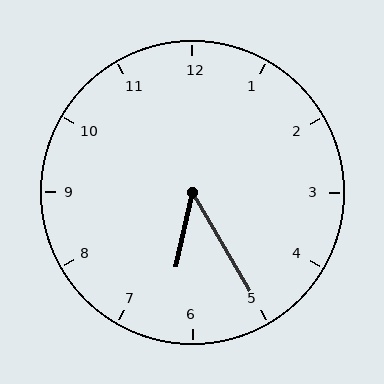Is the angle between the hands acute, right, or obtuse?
It is acute.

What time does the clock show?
6:25.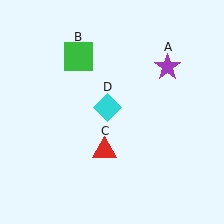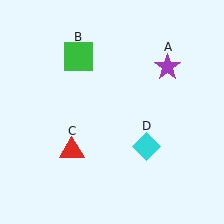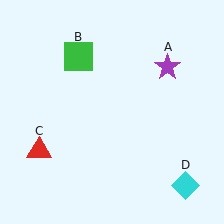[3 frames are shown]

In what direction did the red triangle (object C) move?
The red triangle (object C) moved left.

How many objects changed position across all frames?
2 objects changed position: red triangle (object C), cyan diamond (object D).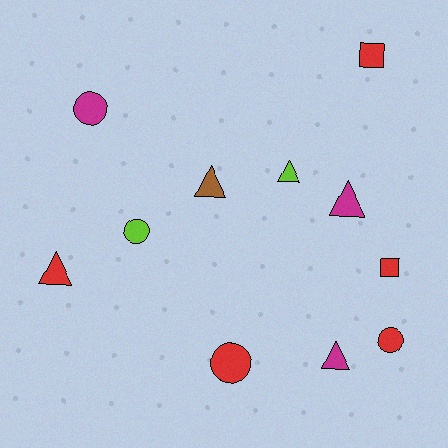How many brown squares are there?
There are no brown squares.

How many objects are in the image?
There are 11 objects.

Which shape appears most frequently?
Triangle, with 5 objects.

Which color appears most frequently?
Red, with 5 objects.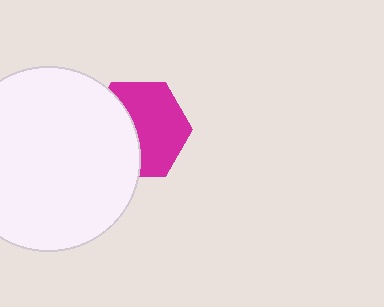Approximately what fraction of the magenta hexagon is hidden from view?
Roughly 41% of the magenta hexagon is hidden behind the white circle.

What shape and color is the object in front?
The object in front is a white circle.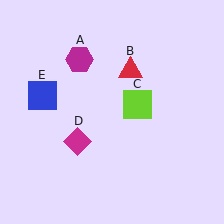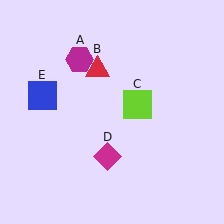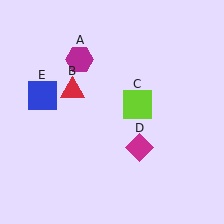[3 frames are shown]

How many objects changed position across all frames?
2 objects changed position: red triangle (object B), magenta diamond (object D).